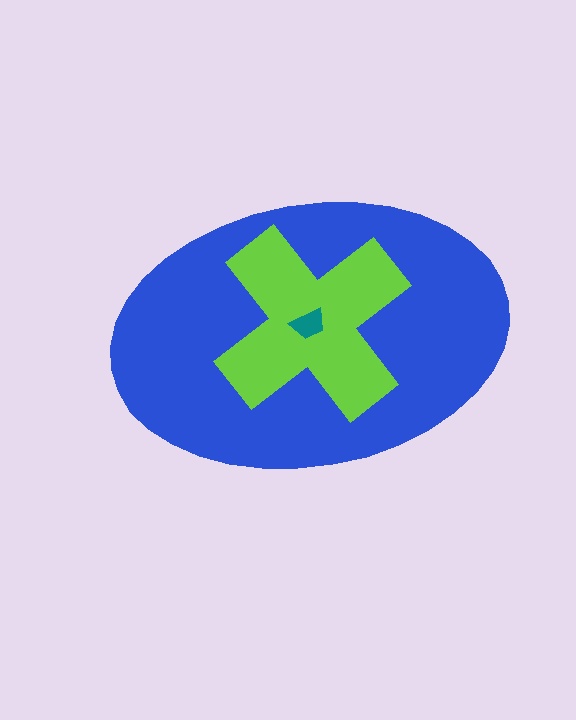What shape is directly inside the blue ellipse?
The lime cross.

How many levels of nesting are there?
3.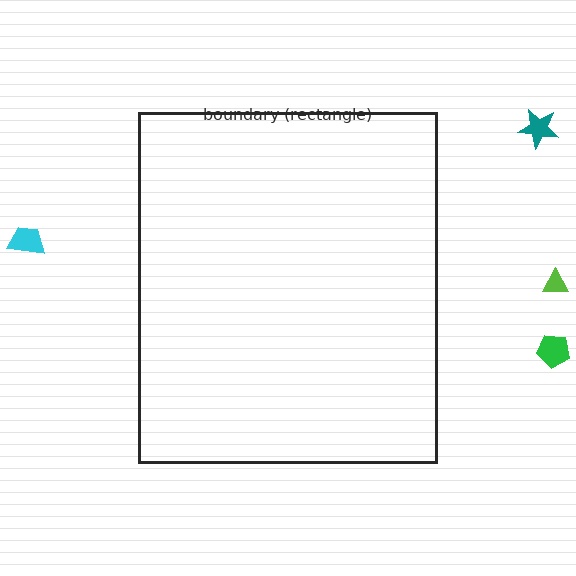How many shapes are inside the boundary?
0 inside, 4 outside.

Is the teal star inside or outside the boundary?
Outside.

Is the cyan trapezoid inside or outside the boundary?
Outside.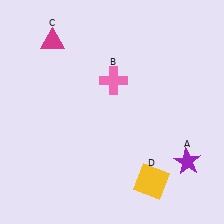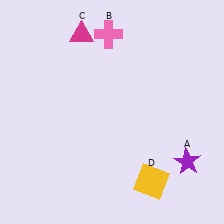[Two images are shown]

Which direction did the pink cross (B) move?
The pink cross (B) moved up.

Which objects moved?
The objects that moved are: the pink cross (B), the magenta triangle (C).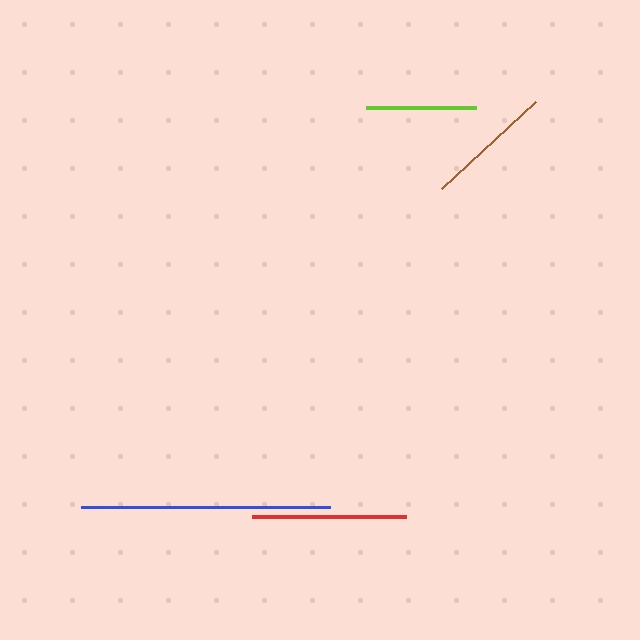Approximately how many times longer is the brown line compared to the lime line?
The brown line is approximately 1.2 times the length of the lime line.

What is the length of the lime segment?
The lime segment is approximately 110 pixels long.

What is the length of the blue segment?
The blue segment is approximately 248 pixels long.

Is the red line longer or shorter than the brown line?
The red line is longer than the brown line.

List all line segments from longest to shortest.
From longest to shortest: blue, red, brown, lime.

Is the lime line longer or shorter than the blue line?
The blue line is longer than the lime line.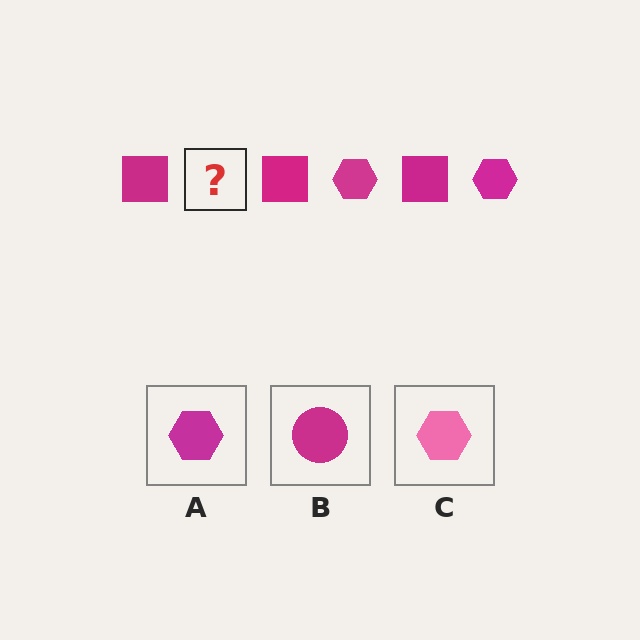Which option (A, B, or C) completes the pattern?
A.